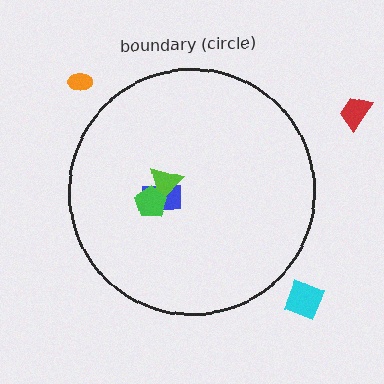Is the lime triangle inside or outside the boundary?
Inside.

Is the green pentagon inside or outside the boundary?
Inside.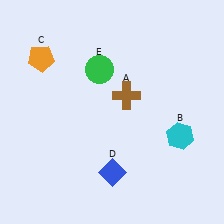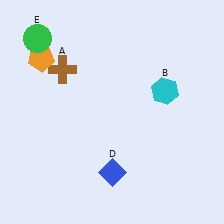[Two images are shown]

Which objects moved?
The objects that moved are: the brown cross (A), the cyan hexagon (B), the green circle (E).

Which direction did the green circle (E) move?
The green circle (E) moved left.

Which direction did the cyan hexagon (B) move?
The cyan hexagon (B) moved up.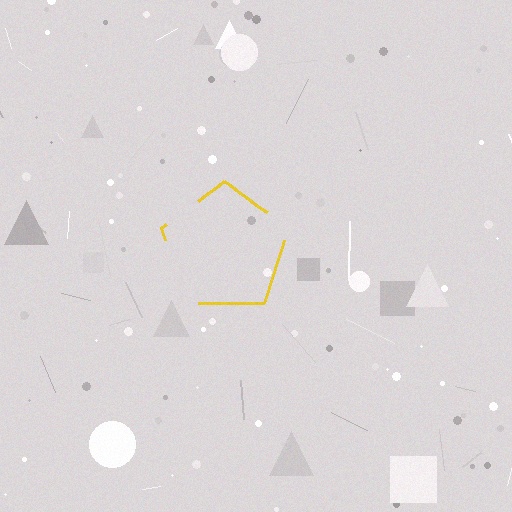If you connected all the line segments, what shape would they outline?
They would outline a pentagon.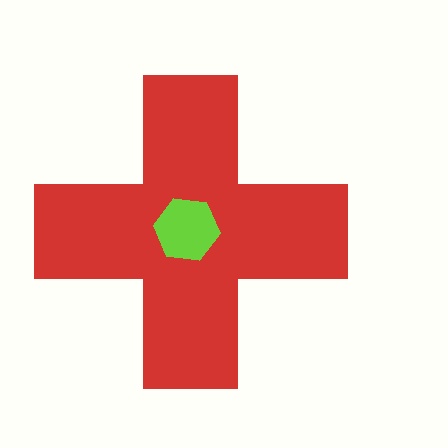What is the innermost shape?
The lime hexagon.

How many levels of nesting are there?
2.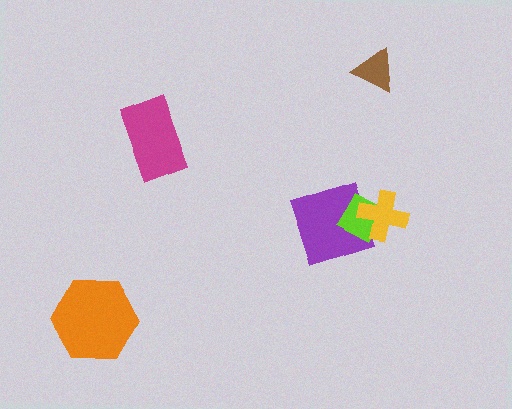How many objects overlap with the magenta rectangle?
0 objects overlap with the magenta rectangle.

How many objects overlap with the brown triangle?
0 objects overlap with the brown triangle.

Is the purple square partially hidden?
Yes, it is partially covered by another shape.